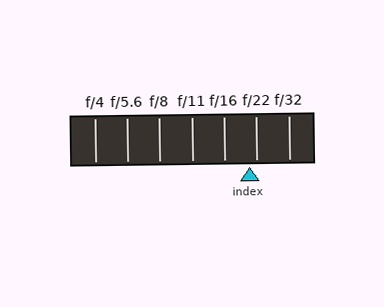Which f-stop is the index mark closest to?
The index mark is closest to f/22.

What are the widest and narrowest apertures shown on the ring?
The widest aperture shown is f/4 and the narrowest is f/32.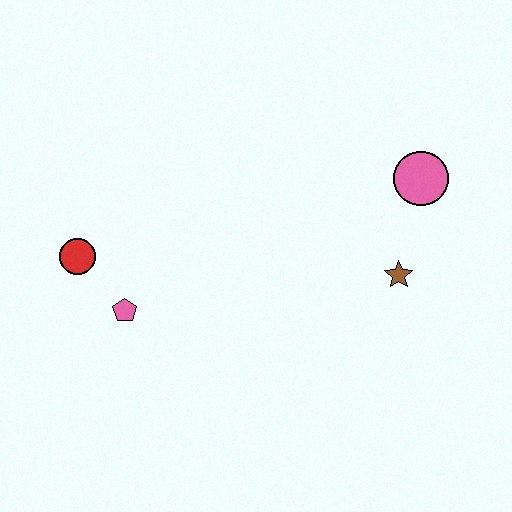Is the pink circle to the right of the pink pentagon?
Yes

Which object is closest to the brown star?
The pink circle is closest to the brown star.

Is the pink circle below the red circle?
No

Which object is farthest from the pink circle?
The red circle is farthest from the pink circle.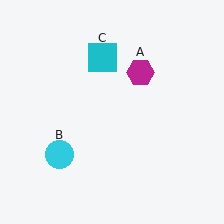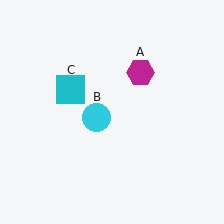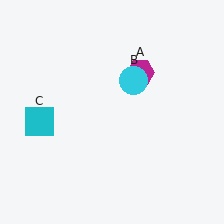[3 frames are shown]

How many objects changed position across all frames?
2 objects changed position: cyan circle (object B), cyan square (object C).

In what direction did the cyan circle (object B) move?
The cyan circle (object B) moved up and to the right.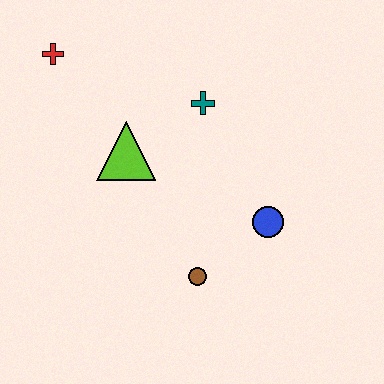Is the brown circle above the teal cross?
No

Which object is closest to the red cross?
The lime triangle is closest to the red cross.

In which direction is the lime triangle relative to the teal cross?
The lime triangle is to the left of the teal cross.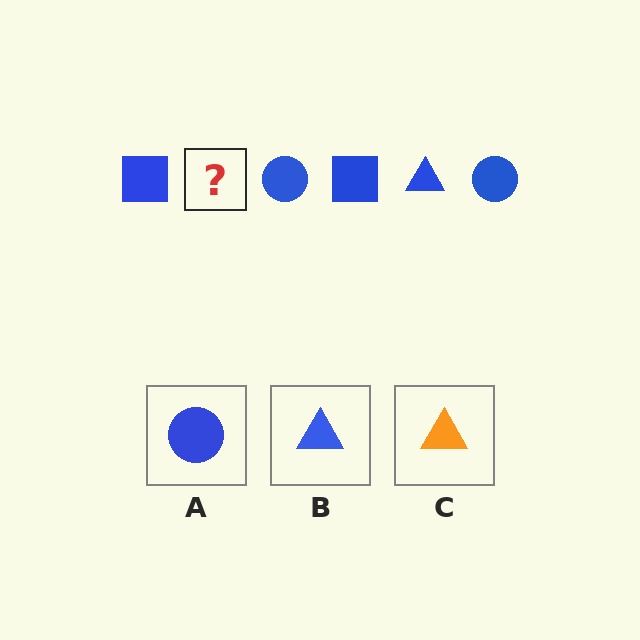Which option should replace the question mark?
Option B.